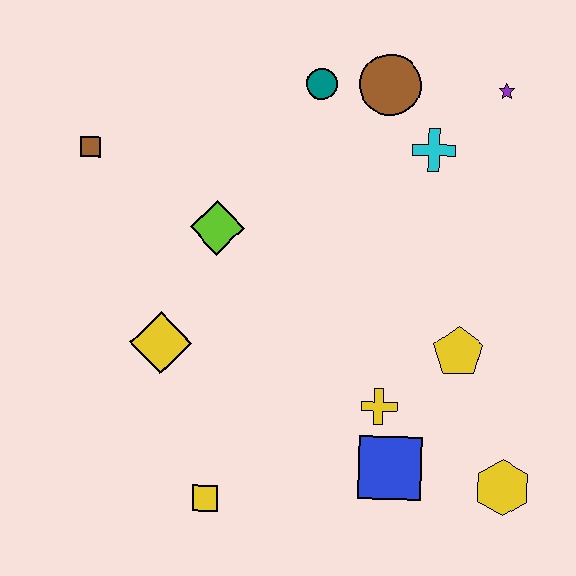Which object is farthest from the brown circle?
The yellow square is farthest from the brown circle.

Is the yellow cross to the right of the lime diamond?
Yes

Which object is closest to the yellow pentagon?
The yellow cross is closest to the yellow pentagon.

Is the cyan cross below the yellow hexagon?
No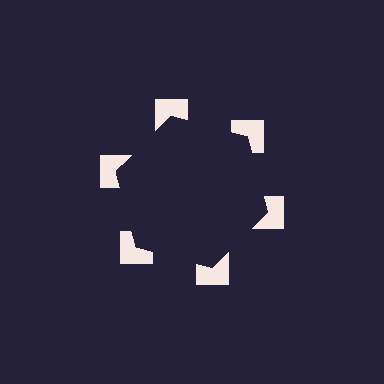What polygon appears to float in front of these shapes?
An illusory hexagon — its edges are inferred from the aligned wedge cuts in the notched squares, not physically drawn.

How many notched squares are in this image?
There are 6 — one at each vertex of the illusory hexagon.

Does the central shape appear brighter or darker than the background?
It typically appears slightly darker than the background, even though no actual brightness change is drawn.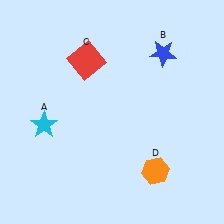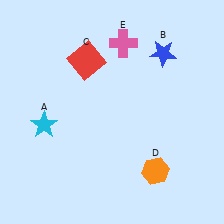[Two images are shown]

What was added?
A pink cross (E) was added in Image 2.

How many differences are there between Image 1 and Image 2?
There is 1 difference between the two images.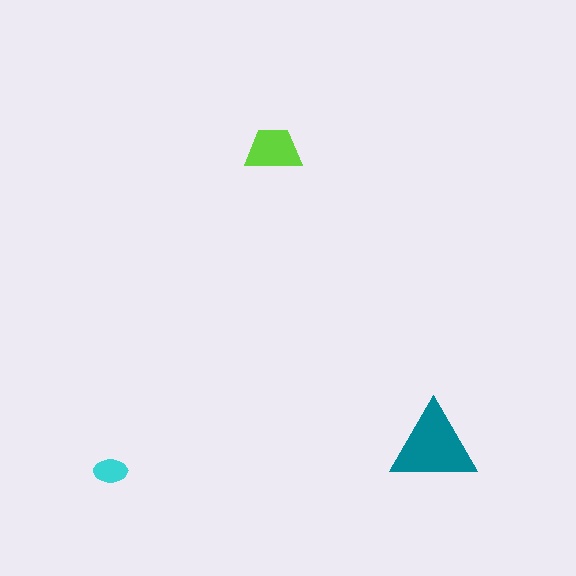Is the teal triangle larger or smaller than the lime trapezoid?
Larger.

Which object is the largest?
The teal triangle.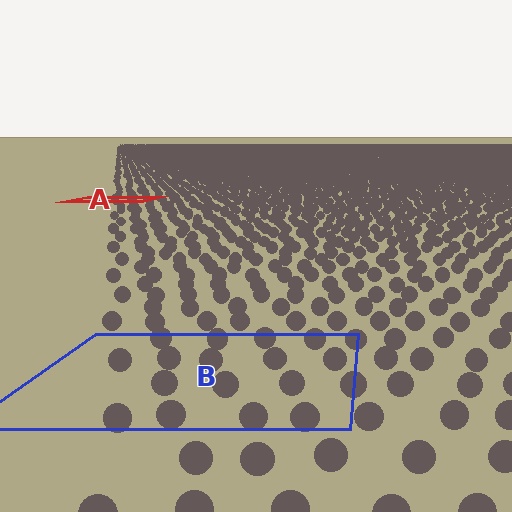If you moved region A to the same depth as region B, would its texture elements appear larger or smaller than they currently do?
They would appear larger. At a closer depth, the same texture elements are projected at a bigger on-screen size.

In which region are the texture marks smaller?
The texture marks are smaller in region A, because it is farther away.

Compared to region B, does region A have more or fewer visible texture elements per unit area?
Region A has more texture elements per unit area — they are packed more densely because it is farther away.